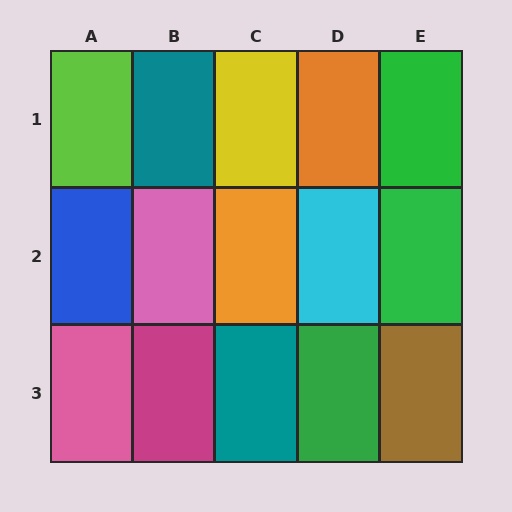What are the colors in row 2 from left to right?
Blue, pink, orange, cyan, green.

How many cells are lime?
1 cell is lime.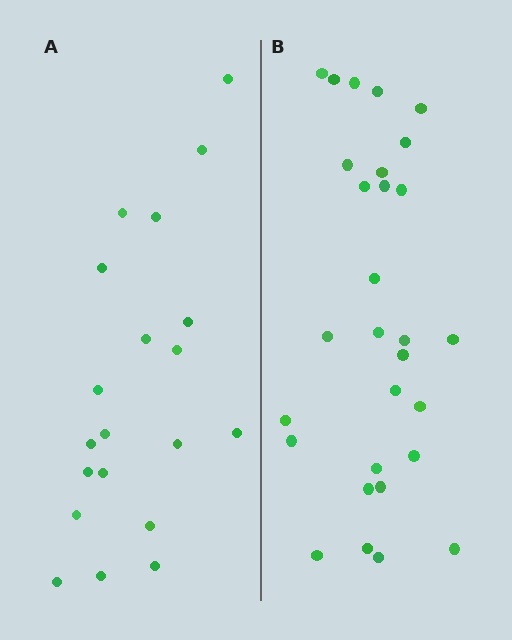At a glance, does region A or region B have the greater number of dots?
Region B (the right region) has more dots.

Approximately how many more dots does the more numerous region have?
Region B has roughly 8 or so more dots than region A.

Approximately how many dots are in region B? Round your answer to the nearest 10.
About 30 dots. (The exact count is 29, which rounds to 30.)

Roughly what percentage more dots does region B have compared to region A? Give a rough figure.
About 45% more.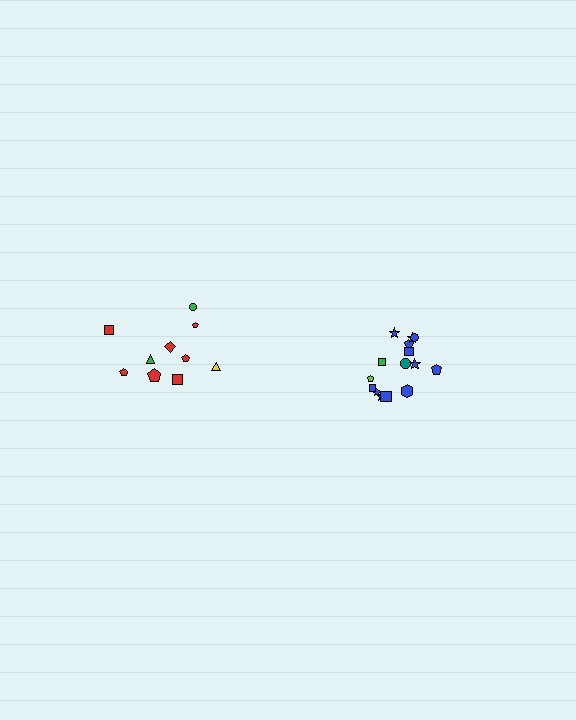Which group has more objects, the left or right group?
The right group.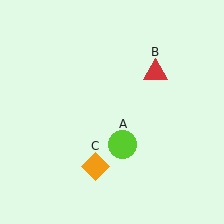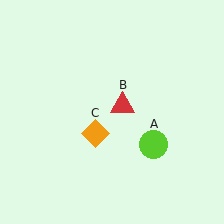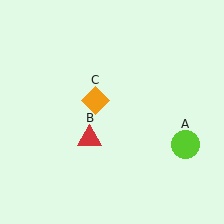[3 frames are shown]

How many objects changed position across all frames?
3 objects changed position: lime circle (object A), red triangle (object B), orange diamond (object C).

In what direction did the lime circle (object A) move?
The lime circle (object A) moved right.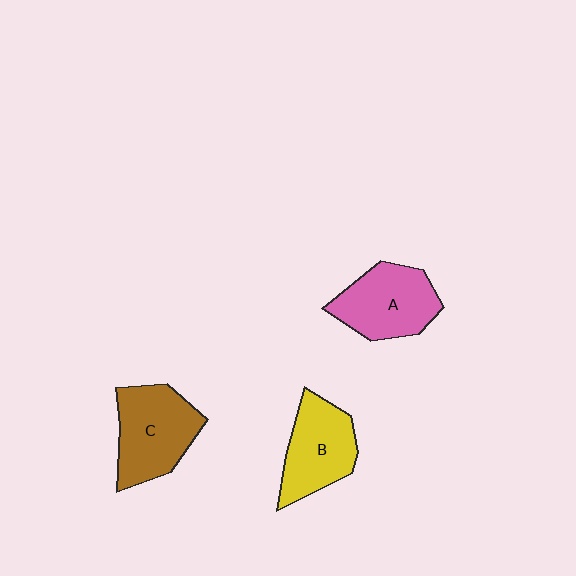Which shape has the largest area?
Shape C (brown).